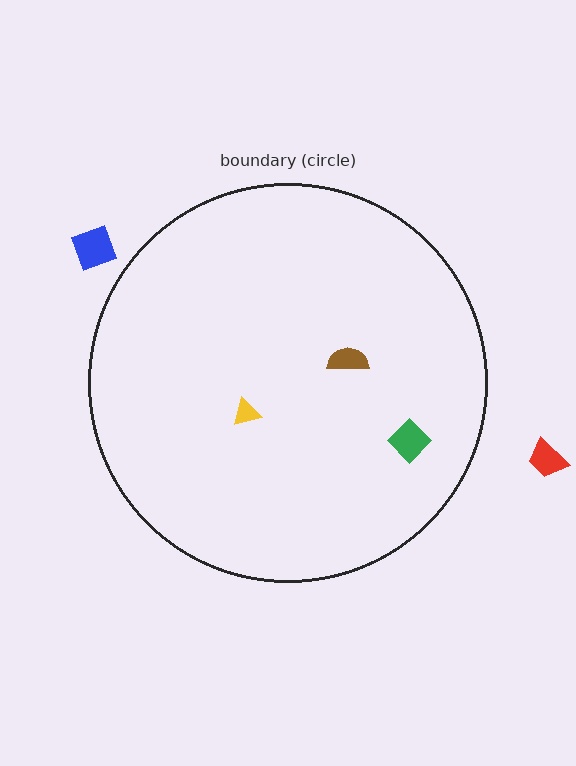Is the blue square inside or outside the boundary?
Outside.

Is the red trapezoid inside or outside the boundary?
Outside.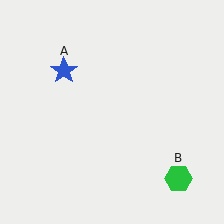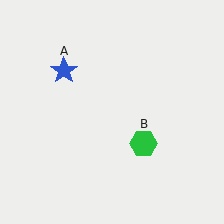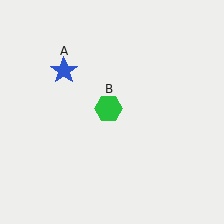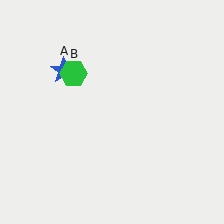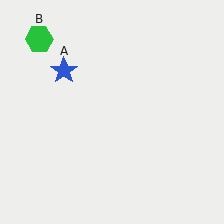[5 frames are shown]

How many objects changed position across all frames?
1 object changed position: green hexagon (object B).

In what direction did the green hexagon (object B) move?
The green hexagon (object B) moved up and to the left.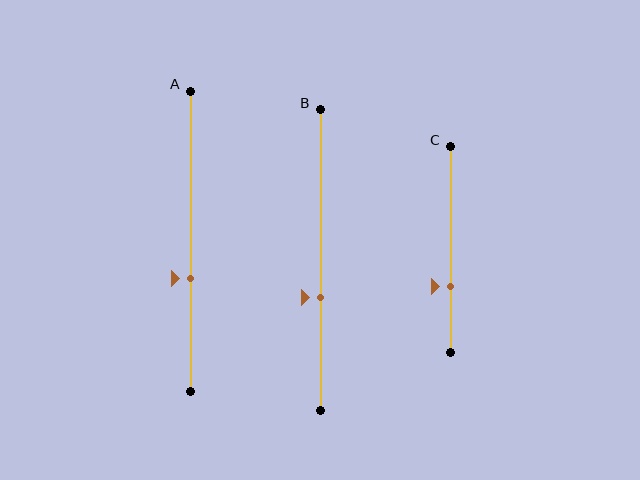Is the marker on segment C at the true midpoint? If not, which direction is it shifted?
No, the marker on segment C is shifted downward by about 18% of the segment length.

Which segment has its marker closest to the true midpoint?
Segment B has its marker closest to the true midpoint.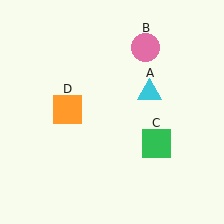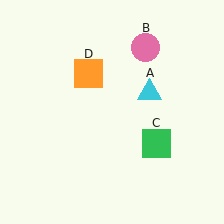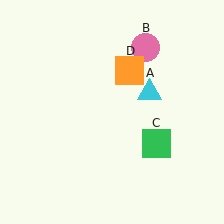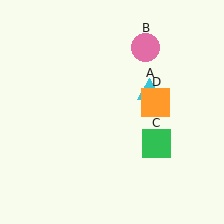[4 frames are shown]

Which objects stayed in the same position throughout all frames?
Cyan triangle (object A) and pink circle (object B) and green square (object C) remained stationary.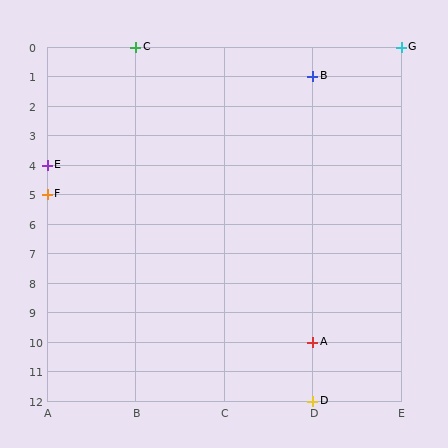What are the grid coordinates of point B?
Point B is at grid coordinates (D, 1).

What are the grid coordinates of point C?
Point C is at grid coordinates (B, 0).